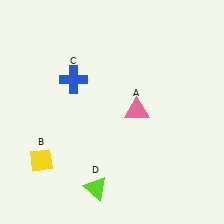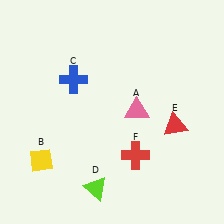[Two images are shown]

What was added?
A red triangle (E), a red cross (F) were added in Image 2.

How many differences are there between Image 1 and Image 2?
There are 2 differences between the two images.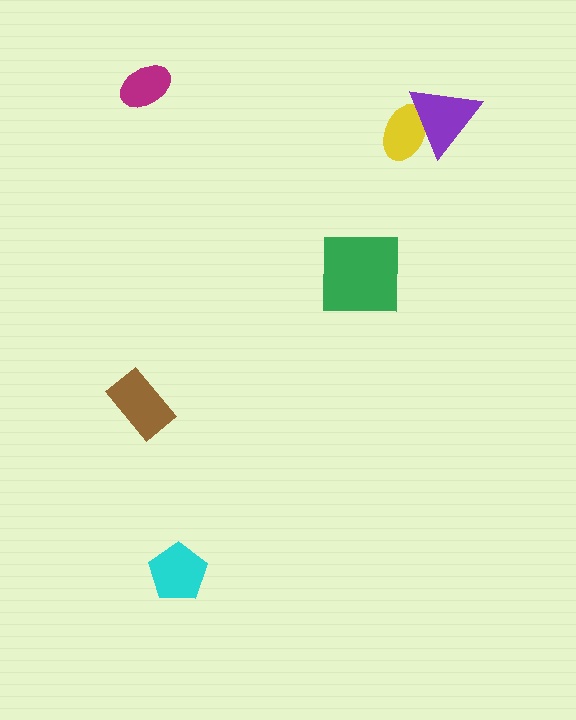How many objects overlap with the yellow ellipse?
1 object overlaps with the yellow ellipse.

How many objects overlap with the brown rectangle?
0 objects overlap with the brown rectangle.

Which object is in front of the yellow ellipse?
The purple triangle is in front of the yellow ellipse.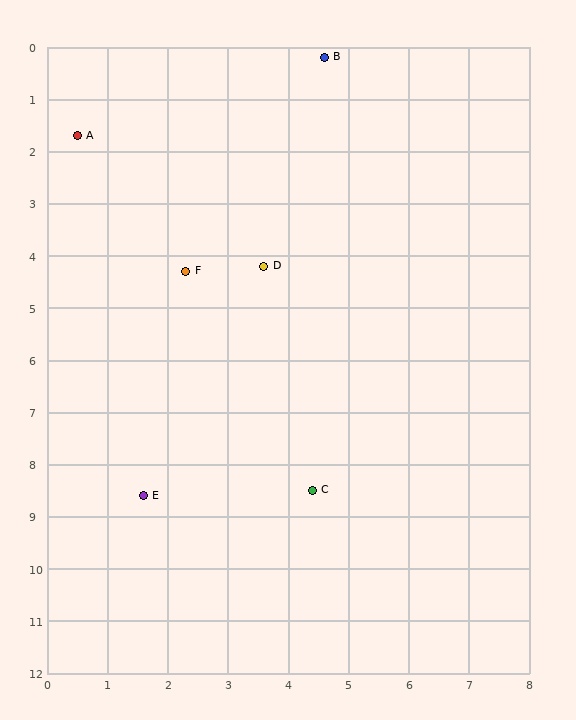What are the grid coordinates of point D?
Point D is at approximately (3.6, 4.2).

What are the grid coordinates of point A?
Point A is at approximately (0.5, 1.7).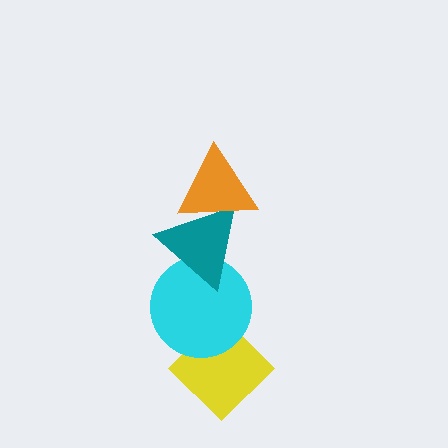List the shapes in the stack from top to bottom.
From top to bottom: the orange triangle, the teal triangle, the cyan circle, the yellow diamond.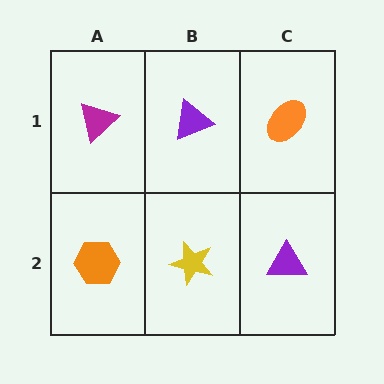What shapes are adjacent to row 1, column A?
An orange hexagon (row 2, column A), a purple triangle (row 1, column B).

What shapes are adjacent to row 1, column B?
A yellow star (row 2, column B), a magenta triangle (row 1, column A), an orange ellipse (row 1, column C).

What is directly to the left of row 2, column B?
An orange hexagon.